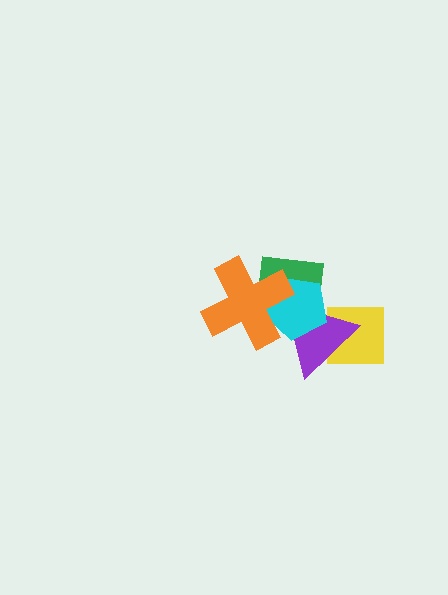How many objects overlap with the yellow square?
1 object overlaps with the yellow square.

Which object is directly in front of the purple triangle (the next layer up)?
The cyan pentagon is directly in front of the purple triangle.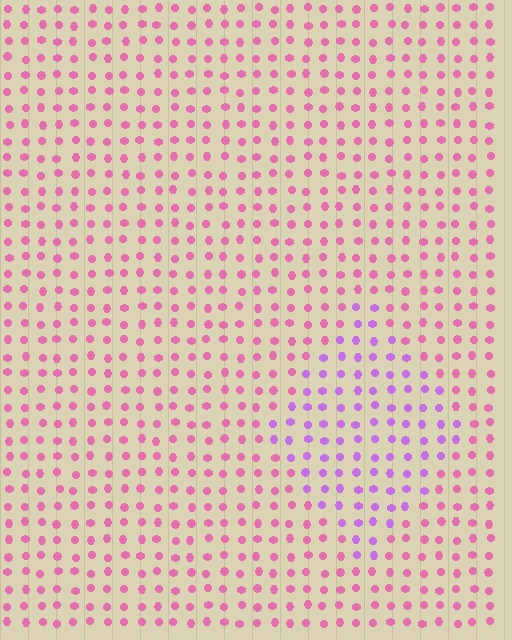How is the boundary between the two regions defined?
The boundary is defined purely by a slight shift in hue (about 44 degrees). Spacing, size, and orientation are identical on both sides.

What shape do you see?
I see a diamond.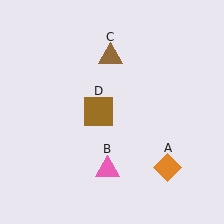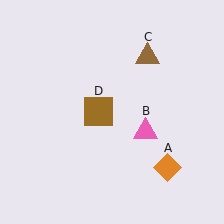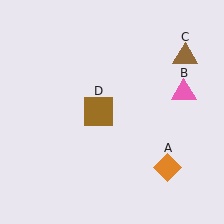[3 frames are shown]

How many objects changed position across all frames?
2 objects changed position: pink triangle (object B), brown triangle (object C).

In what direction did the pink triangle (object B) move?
The pink triangle (object B) moved up and to the right.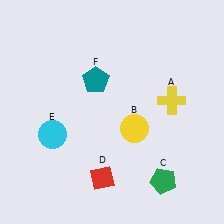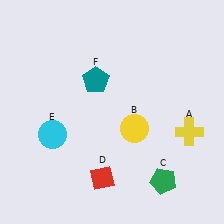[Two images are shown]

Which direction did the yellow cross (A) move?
The yellow cross (A) moved down.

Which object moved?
The yellow cross (A) moved down.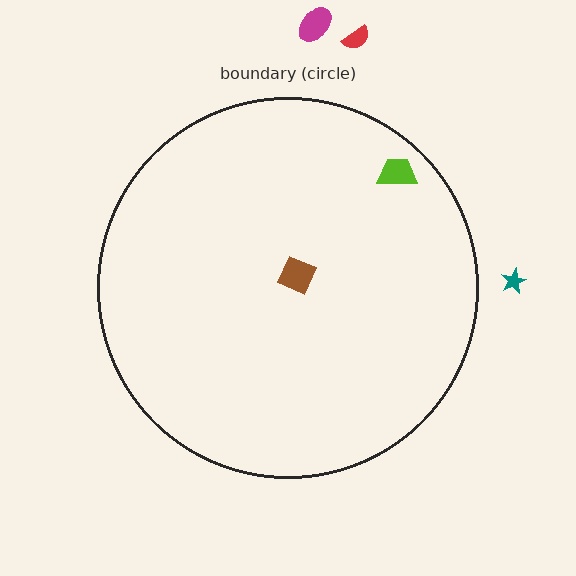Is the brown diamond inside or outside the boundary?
Inside.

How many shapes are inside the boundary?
2 inside, 3 outside.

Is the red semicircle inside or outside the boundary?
Outside.